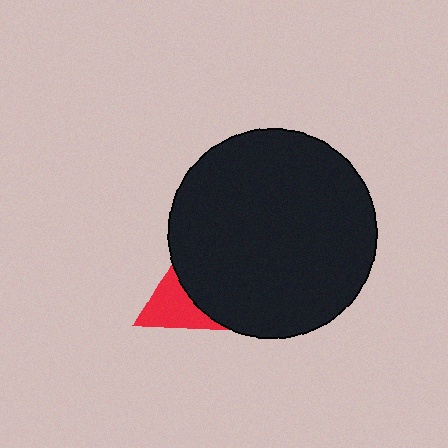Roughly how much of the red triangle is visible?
A small part of it is visible (roughly 39%).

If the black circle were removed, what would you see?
You would see the complete red triangle.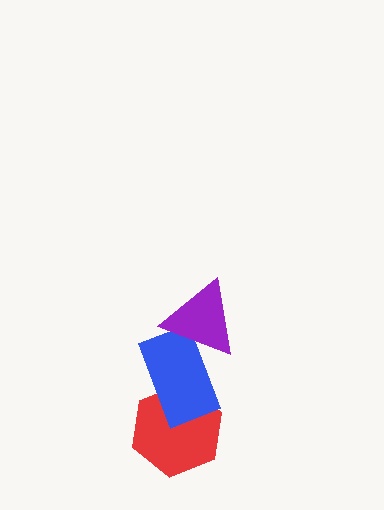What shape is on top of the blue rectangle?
The purple triangle is on top of the blue rectangle.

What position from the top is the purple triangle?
The purple triangle is 1st from the top.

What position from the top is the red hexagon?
The red hexagon is 3rd from the top.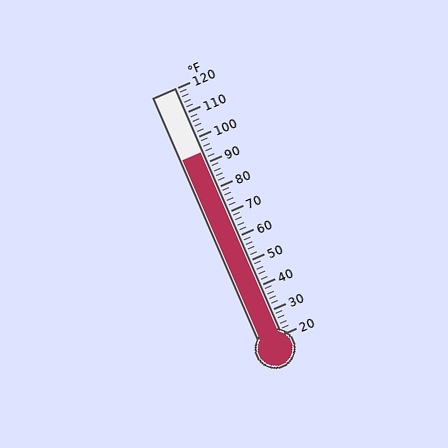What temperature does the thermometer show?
The thermometer shows approximately 94°F.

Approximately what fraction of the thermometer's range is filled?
The thermometer is filled to approximately 75% of its range.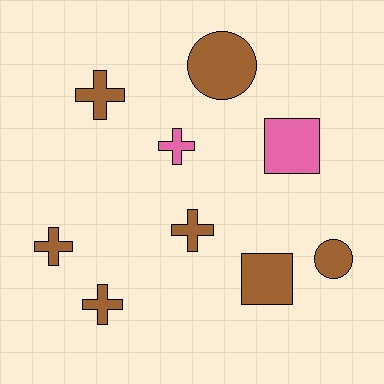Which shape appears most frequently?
Cross, with 5 objects.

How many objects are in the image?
There are 9 objects.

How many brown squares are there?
There is 1 brown square.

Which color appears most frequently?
Brown, with 7 objects.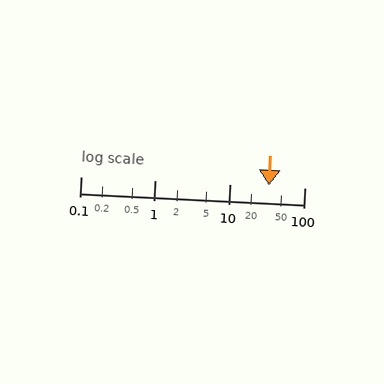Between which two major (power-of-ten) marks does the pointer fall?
The pointer is between 10 and 100.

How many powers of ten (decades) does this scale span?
The scale spans 3 decades, from 0.1 to 100.